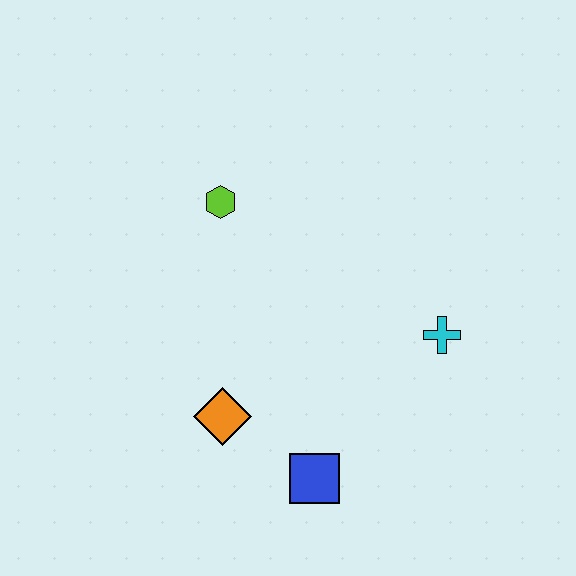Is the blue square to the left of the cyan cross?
Yes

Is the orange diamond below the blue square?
No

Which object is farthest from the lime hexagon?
The blue square is farthest from the lime hexagon.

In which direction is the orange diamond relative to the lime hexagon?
The orange diamond is below the lime hexagon.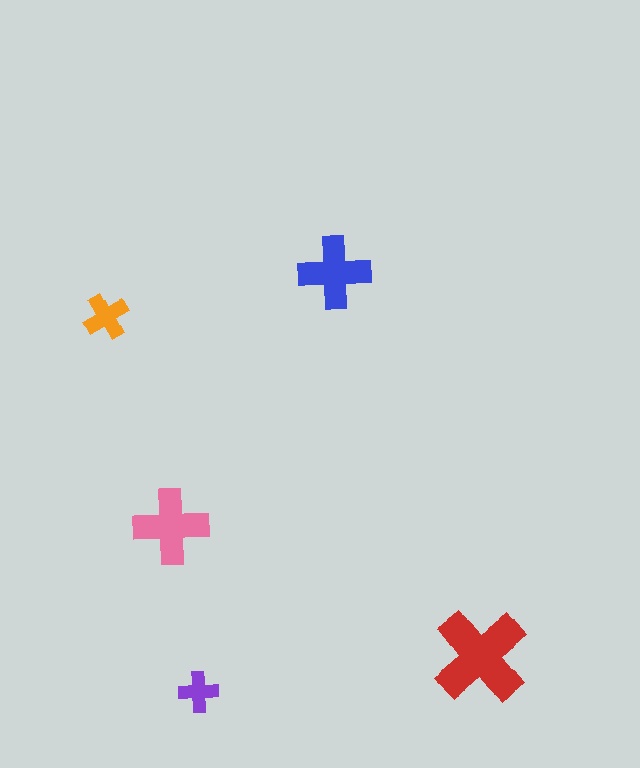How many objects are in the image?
There are 5 objects in the image.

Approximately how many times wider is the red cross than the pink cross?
About 1.5 times wider.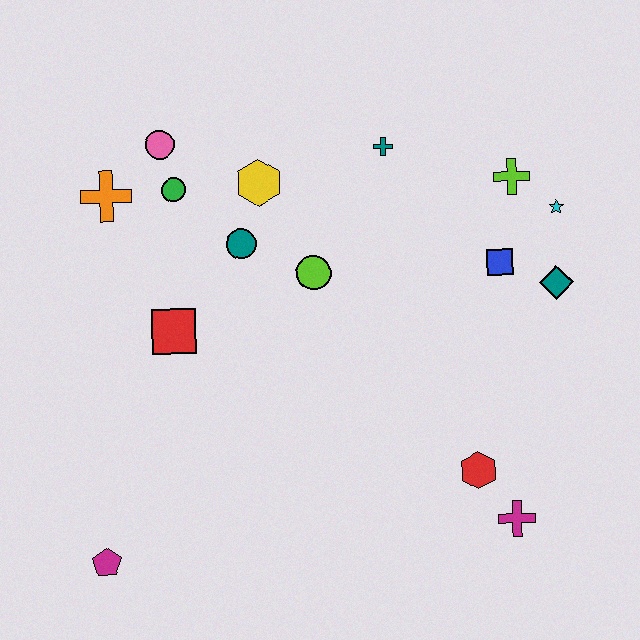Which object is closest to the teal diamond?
The blue square is closest to the teal diamond.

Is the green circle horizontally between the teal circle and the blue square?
No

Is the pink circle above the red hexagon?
Yes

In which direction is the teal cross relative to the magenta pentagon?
The teal cross is above the magenta pentagon.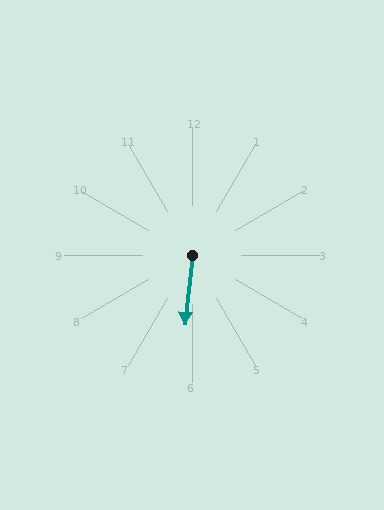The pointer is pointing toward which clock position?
Roughly 6 o'clock.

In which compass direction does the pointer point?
South.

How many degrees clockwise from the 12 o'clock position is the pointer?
Approximately 186 degrees.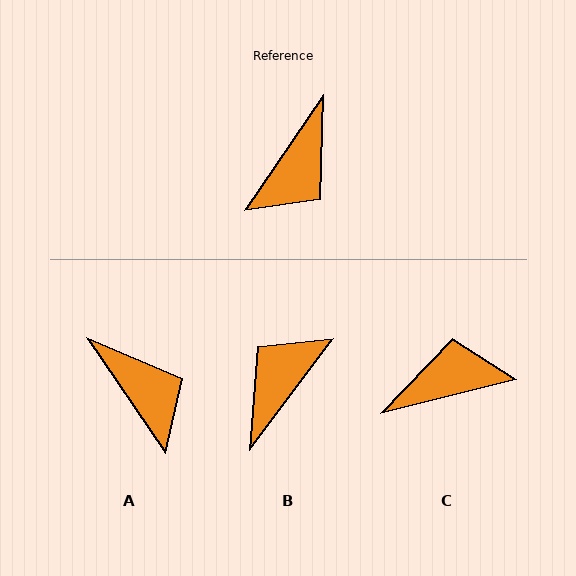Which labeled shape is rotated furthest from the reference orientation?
B, about 177 degrees away.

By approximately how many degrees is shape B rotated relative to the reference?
Approximately 177 degrees counter-clockwise.